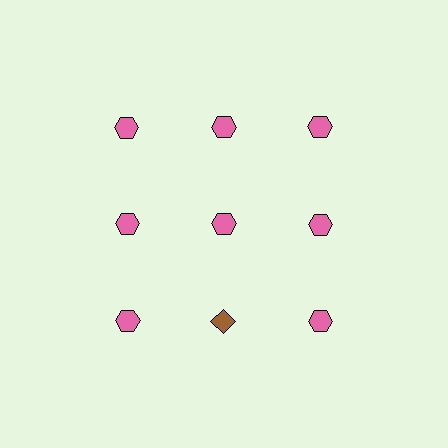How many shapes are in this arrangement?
There are 9 shapes arranged in a grid pattern.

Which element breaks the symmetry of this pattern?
The brown diamond in the third row, second from left column breaks the symmetry. All other shapes are pink hexagons.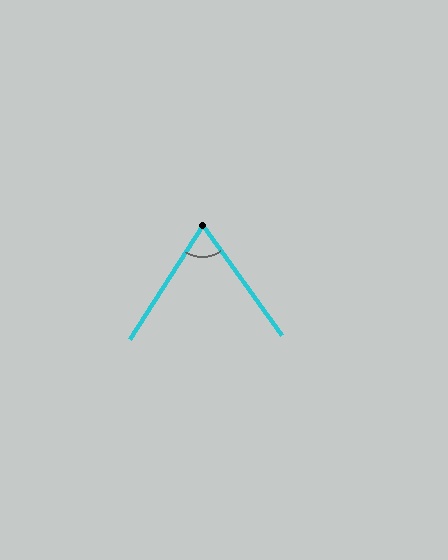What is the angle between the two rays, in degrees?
Approximately 68 degrees.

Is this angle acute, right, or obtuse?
It is acute.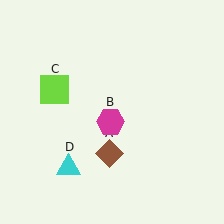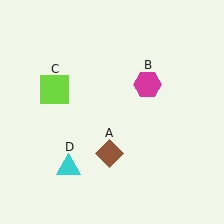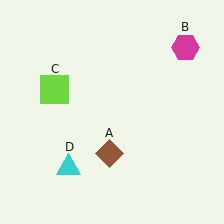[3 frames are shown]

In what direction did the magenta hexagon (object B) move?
The magenta hexagon (object B) moved up and to the right.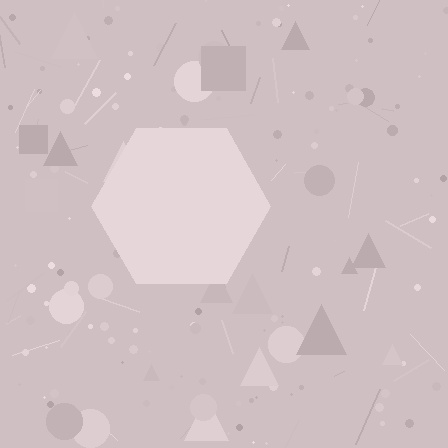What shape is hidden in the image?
A hexagon is hidden in the image.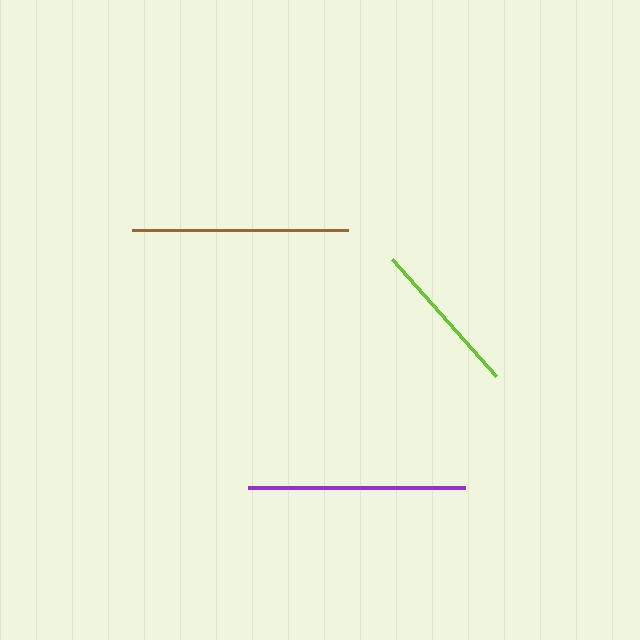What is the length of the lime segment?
The lime segment is approximately 157 pixels long.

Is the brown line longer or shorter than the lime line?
The brown line is longer than the lime line.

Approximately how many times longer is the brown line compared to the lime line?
The brown line is approximately 1.4 times the length of the lime line.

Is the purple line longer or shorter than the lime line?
The purple line is longer than the lime line.